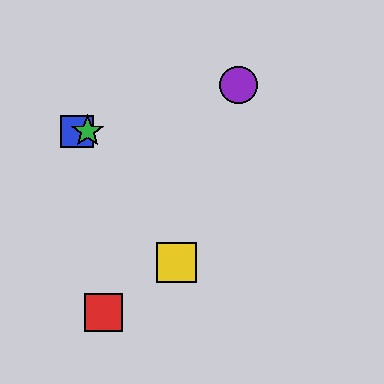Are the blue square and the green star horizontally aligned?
Yes, both are at y≈131.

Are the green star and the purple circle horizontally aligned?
No, the green star is at y≈131 and the purple circle is at y≈85.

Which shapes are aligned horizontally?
The blue square, the green star are aligned horizontally.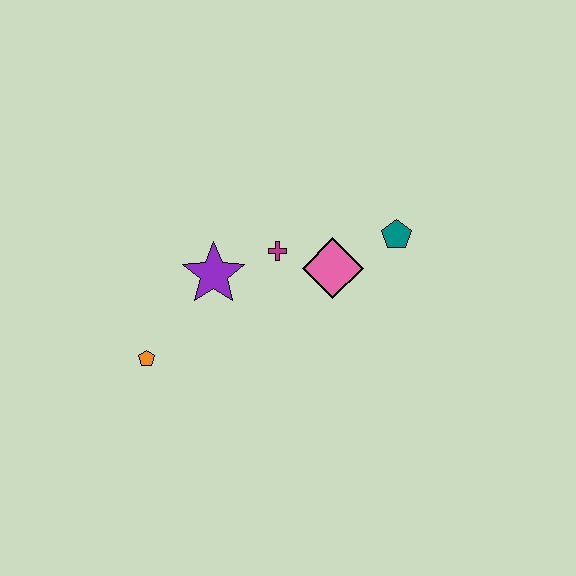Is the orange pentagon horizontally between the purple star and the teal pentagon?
No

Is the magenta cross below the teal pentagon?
Yes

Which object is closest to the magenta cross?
The pink diamond is closest to the magenta cross.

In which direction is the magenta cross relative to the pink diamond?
The magenta cross is to the left of the pink diamond.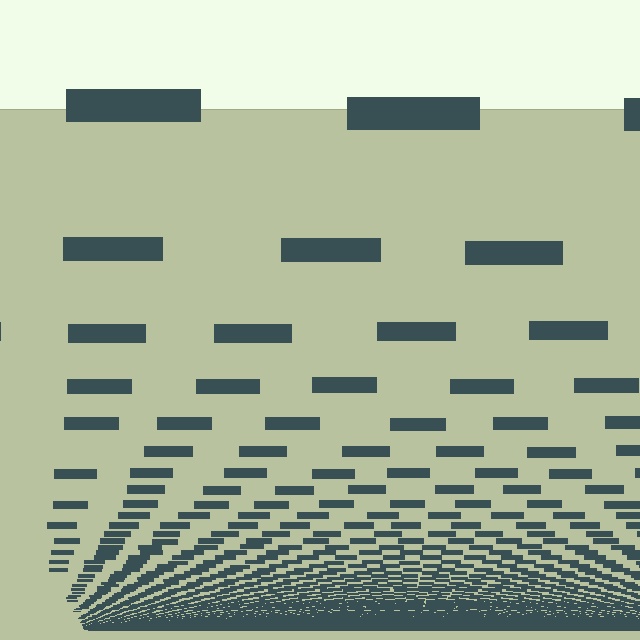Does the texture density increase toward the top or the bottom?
Density increases toward the bottom.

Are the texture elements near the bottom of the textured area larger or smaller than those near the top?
Smaller. The gradient is inverted — elements near the bottom are smaller and denser.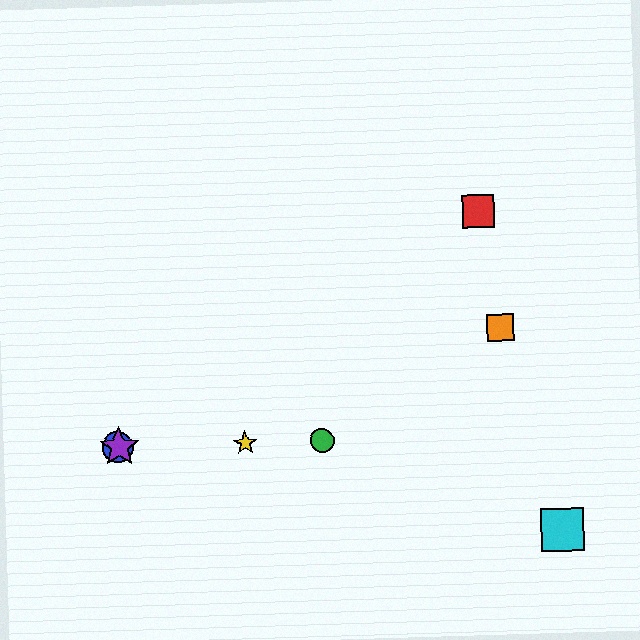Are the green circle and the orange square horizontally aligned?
No, the green circle is at y≈441 and the orange square is at y≈328.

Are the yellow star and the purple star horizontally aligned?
Yes, both are at y≈443.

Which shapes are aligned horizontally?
The blue circle, the green circle, the yellow star, the purple star are aligned horizontally.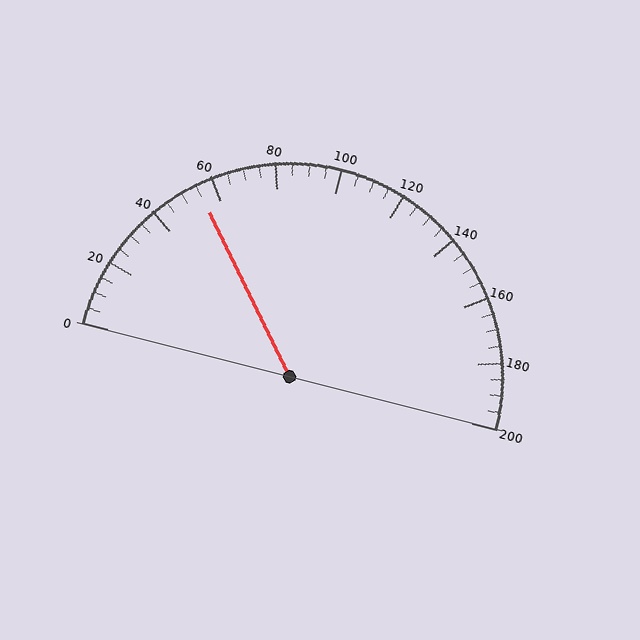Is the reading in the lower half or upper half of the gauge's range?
The reading is in the lower half of the range (0 to 200).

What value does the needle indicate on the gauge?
The needle indicates approximately 55.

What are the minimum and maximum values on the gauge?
The gauge ranges from 0 to 200.